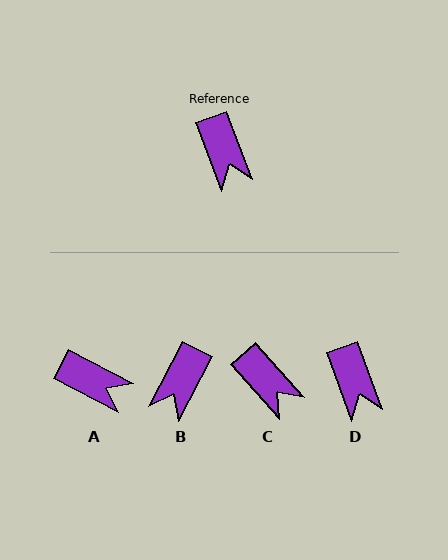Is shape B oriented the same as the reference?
No, it is off by about 48 degrees.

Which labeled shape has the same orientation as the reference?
D.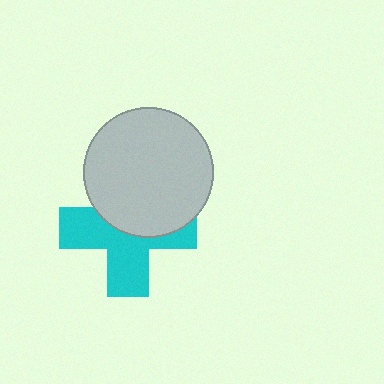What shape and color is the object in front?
The object in front is a light gray circle.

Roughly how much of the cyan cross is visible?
About half of it is visible (roughly 55%).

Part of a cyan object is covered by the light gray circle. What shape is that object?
It is a cross.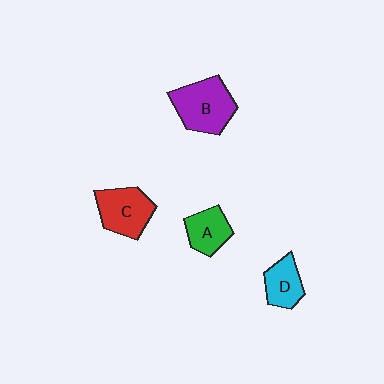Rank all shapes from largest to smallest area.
From largest to smallest: B (purple), C (red), A (green), D (cyan).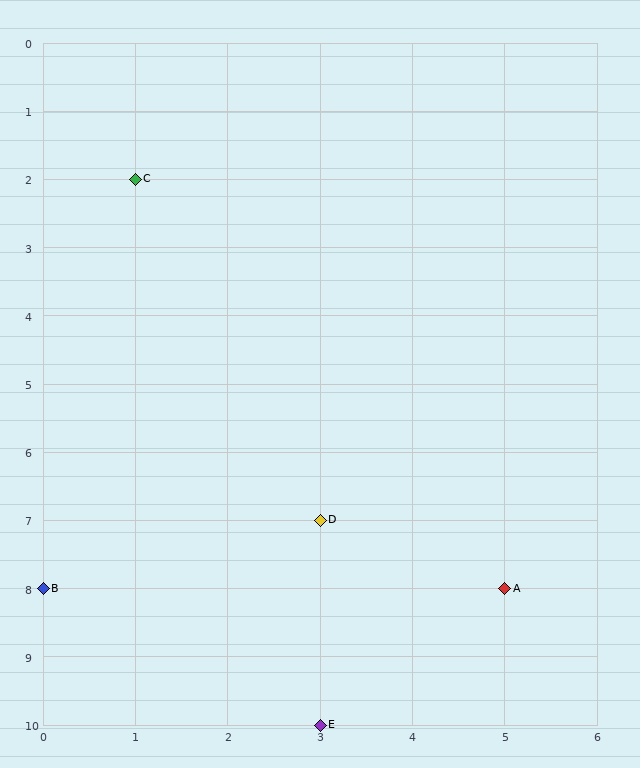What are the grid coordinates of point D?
Point D is at grid coordinates (3, 7).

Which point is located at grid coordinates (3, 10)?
Point E is at (3, 10).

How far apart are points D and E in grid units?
Points D and E are 3 rows apart.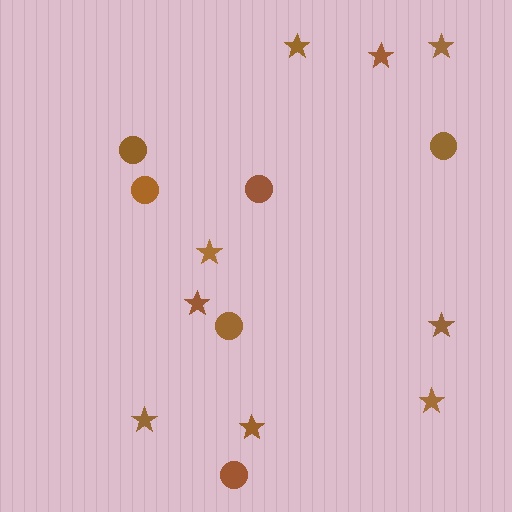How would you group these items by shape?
There are 2 groups: one group of stars (9) and one group of circles (6).